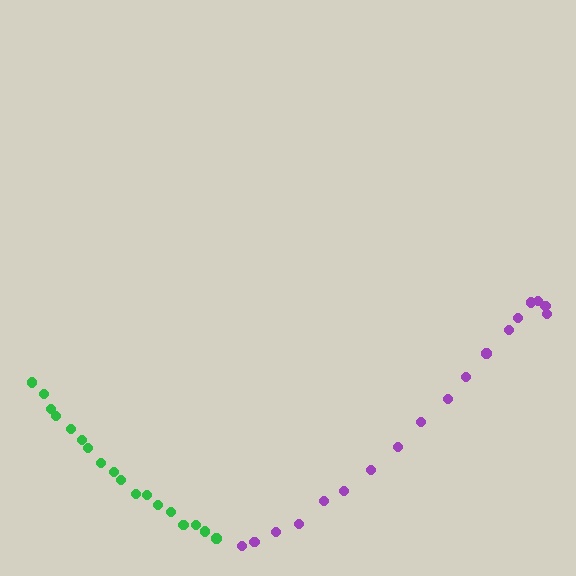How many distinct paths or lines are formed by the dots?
There are 2 distinct paths.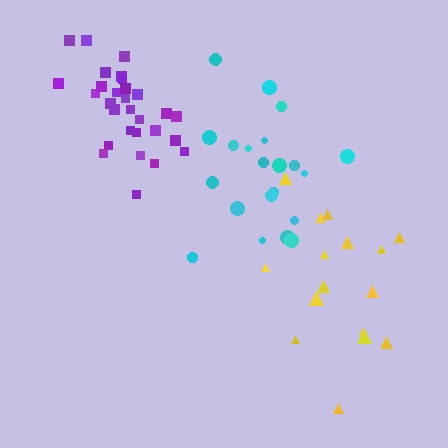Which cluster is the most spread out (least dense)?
Yellow.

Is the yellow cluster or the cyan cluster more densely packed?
Cyan.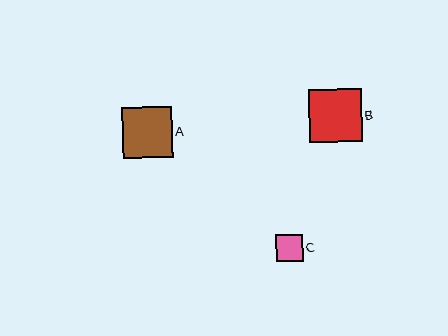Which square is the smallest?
Square C is the smallest with a size of approximately 27 pixels.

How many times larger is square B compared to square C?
Square B is approximately 2.0 times the size of square C.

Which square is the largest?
Square B is the largest with a size of approximately 53 pixels.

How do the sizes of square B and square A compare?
Square B and square A are approximately the same size.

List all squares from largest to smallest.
From largest to smallest: B, A, C.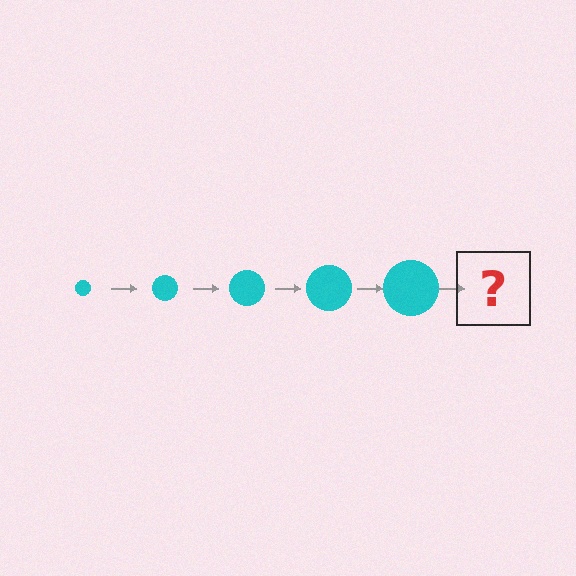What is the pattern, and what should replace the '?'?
The pattern is that the circle gets progressively larger each step. The '?' should be a cyan circle, larger than the previous one.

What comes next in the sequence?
The next element should be a cyan circle, larger than the previous one.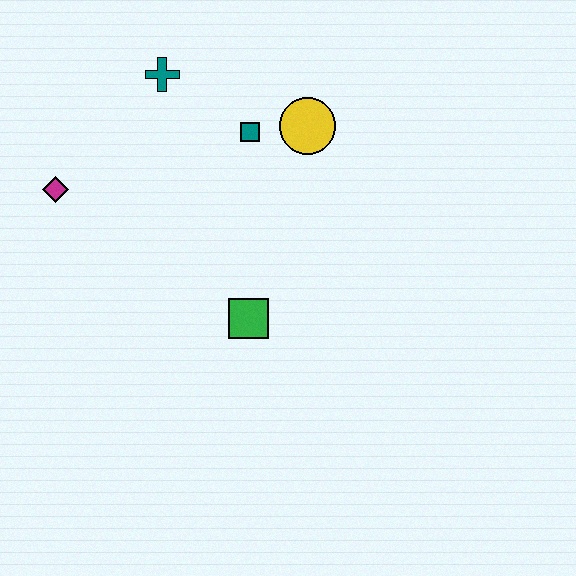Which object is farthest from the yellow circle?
The magenta diamond is farthest from the yellow circle.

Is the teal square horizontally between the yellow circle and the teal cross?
Yes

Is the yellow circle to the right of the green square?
Yes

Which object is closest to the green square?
The teal square is closest to the green square.